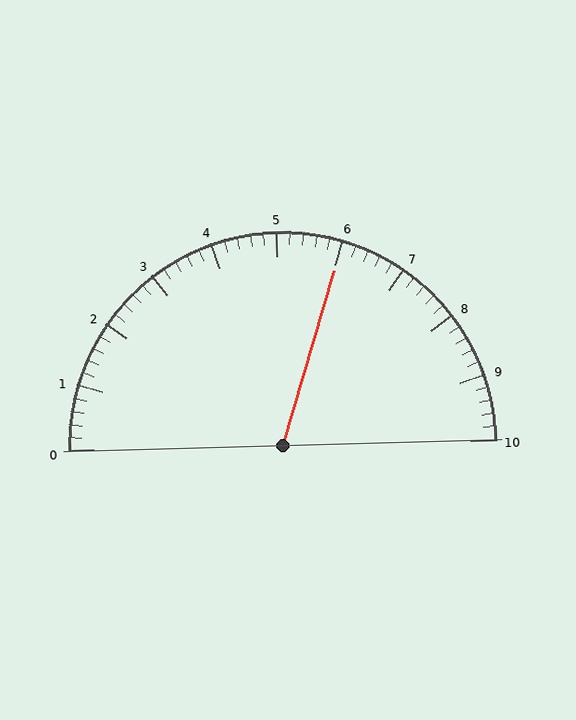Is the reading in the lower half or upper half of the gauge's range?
The reading is in the upper half of the range (0 to 10).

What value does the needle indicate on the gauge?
The needle indicates approximately 6.0.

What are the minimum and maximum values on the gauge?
The gauge ranges from 0 to 10.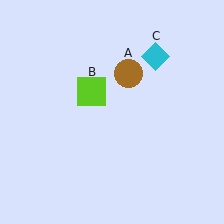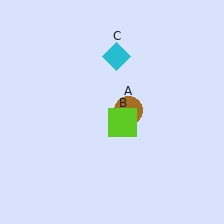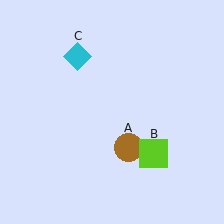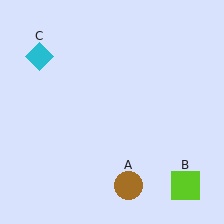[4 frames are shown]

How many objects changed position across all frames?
3 objects changed position: brown circle (object A), lime square (object B), cyan diamond (object C).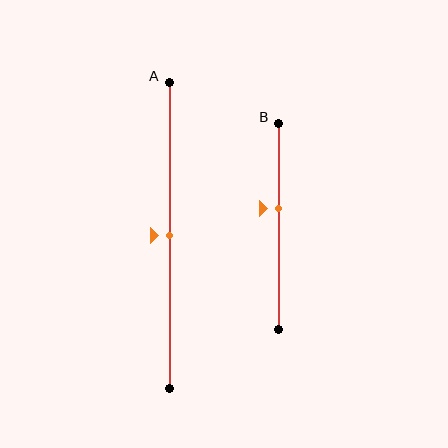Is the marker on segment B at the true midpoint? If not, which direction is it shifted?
No, the marker on segment B is shifted upward by about 9% of the segment length.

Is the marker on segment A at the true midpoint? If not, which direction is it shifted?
Yes, the marker on segment A is at the true midpoint.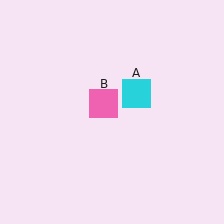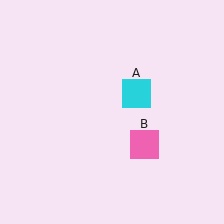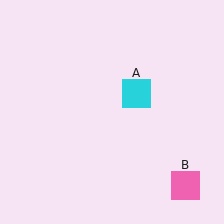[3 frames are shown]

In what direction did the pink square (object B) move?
The pink square (object B) moved down and to the right.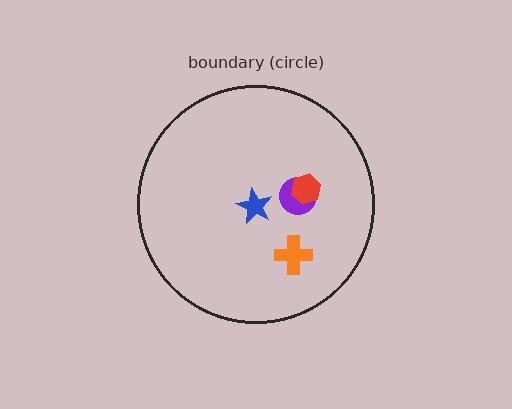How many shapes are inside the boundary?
4 inside, 0 outside.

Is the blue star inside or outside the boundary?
Inside.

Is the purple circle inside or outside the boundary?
Inside.